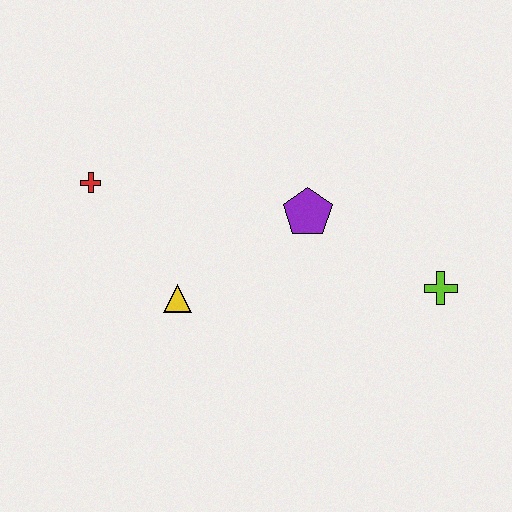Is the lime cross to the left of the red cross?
No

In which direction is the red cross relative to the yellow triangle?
The red cross is above the yellow triangle.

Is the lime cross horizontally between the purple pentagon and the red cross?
No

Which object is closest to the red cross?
The yellow triangle is closest to the red cross.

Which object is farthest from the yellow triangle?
The lime cross is farthest from the yellow triangle.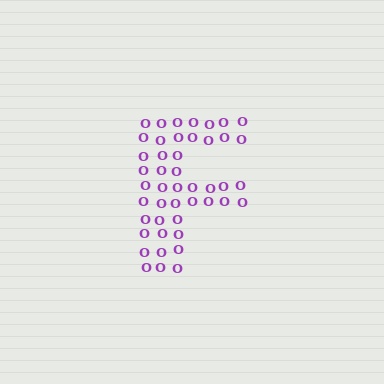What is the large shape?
The large shape is the letter F.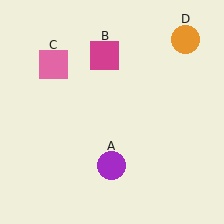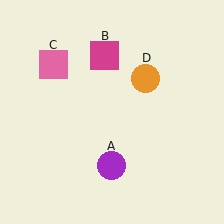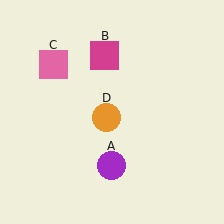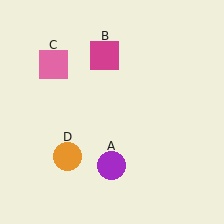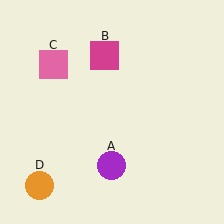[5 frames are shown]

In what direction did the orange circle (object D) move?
The orange circle (object D) moved down and to the left.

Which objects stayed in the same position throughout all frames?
Purple circle (object A) and magenta square (object B) and pink square (object C) remained stationary.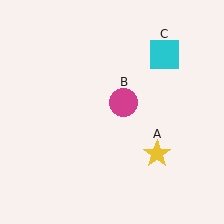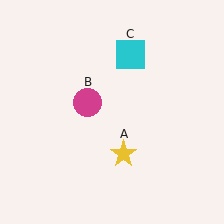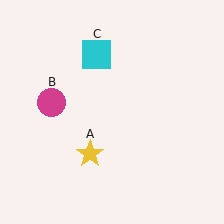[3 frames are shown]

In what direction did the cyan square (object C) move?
The cyan square (object C) moved left.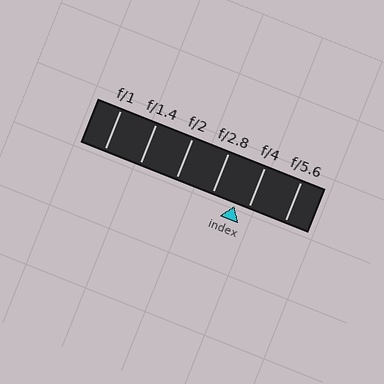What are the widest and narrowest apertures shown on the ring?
The widest aperture shown is f/1 and the narrowest is f/5.6.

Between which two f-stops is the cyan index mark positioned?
The index mark is between f/2.8 and f/4.